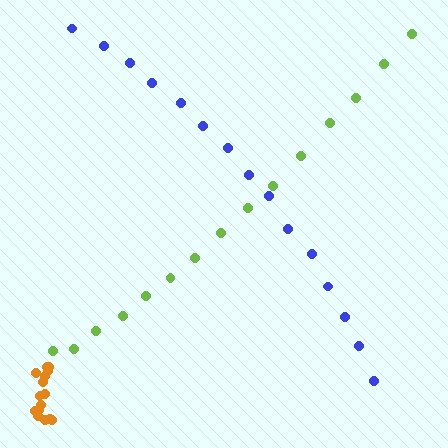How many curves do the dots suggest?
There are 3 distinct paths.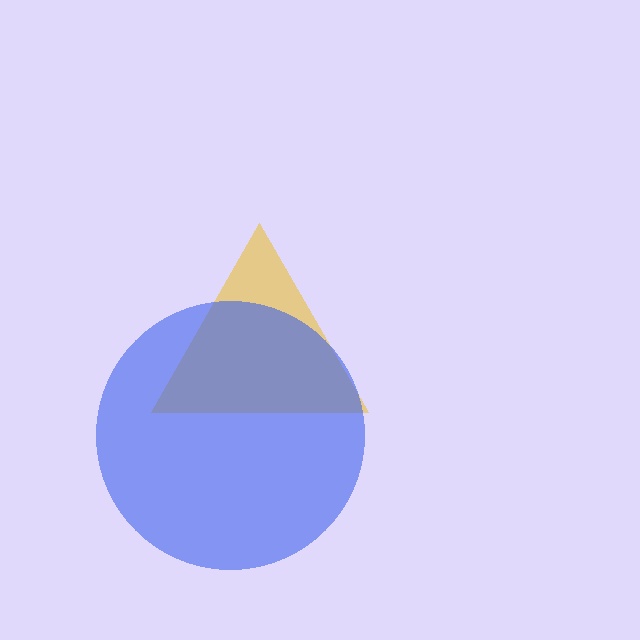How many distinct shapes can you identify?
There are 2 distinct shapes: a yellow triangle, a blue circle.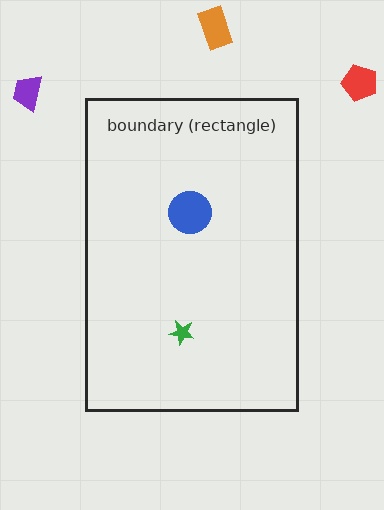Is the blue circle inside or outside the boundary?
Inside.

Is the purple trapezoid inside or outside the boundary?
Outside.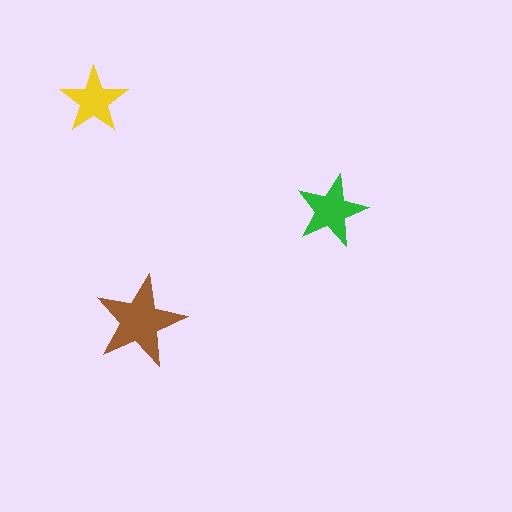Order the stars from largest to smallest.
the brown one, the green one, the yellow one.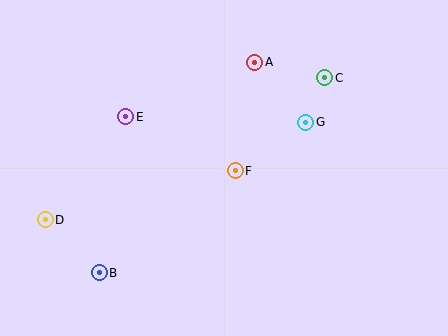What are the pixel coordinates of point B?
Point B is at (99, 273).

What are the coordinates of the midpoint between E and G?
The midpoint between E and G is at (216, 120).